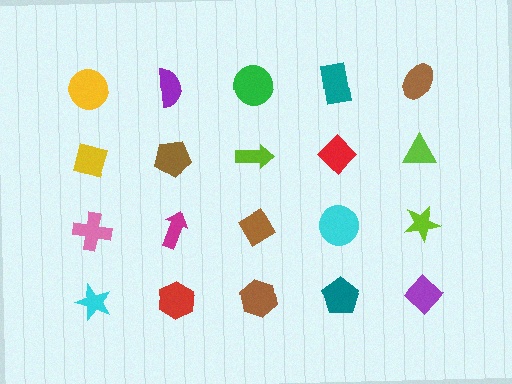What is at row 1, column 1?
A yellow circle.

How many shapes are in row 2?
5 shapes.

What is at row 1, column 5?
A brown ellipse.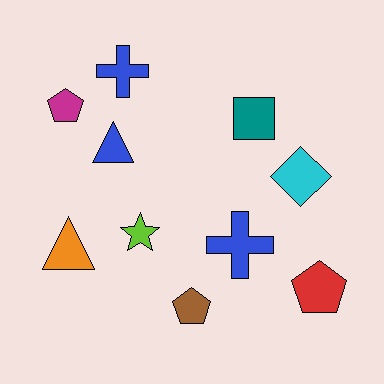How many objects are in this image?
There are 10 objects.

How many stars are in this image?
There is 1 star.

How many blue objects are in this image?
There are 3 blue objects.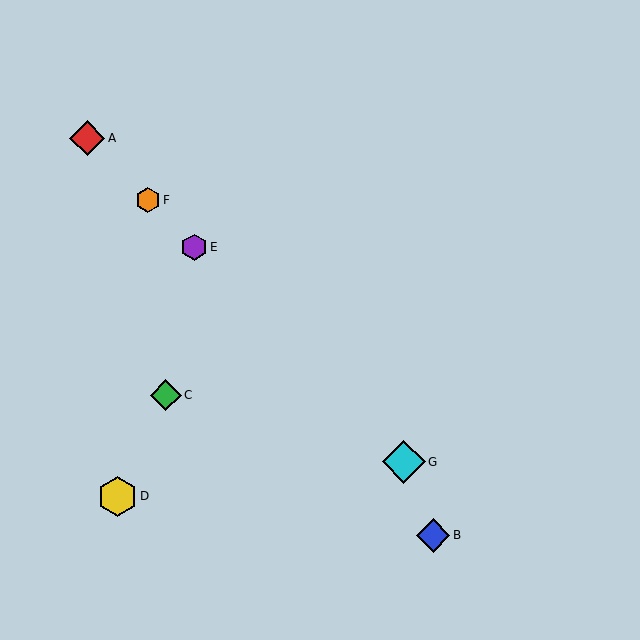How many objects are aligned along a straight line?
4 objects (A, E, F, G) are aligned along a straight line.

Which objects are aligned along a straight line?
Objects A, E, F, G are aligned along a straight line.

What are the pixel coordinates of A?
Object A is at (87, 138).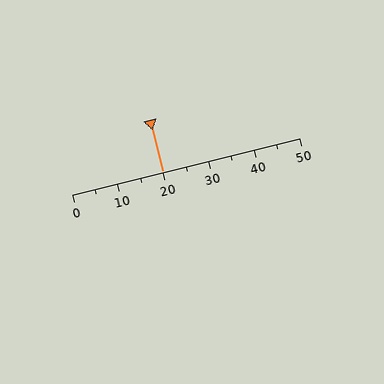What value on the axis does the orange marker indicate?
The marker indicates approximately 20.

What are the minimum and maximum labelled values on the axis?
The axis runs from 0 to 50.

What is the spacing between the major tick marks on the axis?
The major ticks are spaced 10 apart.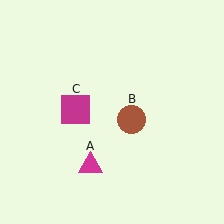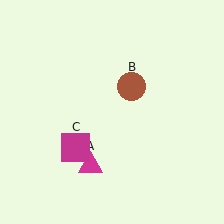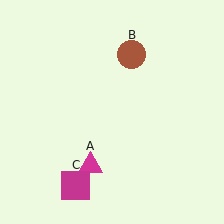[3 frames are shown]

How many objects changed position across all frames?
2 objects changed position: brown circle (object B), magenta square (object C).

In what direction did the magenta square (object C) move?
The magenta square (object C) moved down.